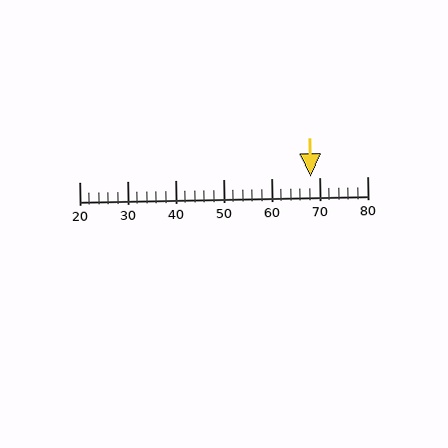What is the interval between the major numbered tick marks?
The major tick marks are spaced 10 units apart.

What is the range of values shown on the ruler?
The ruler shows values from 20 to 80.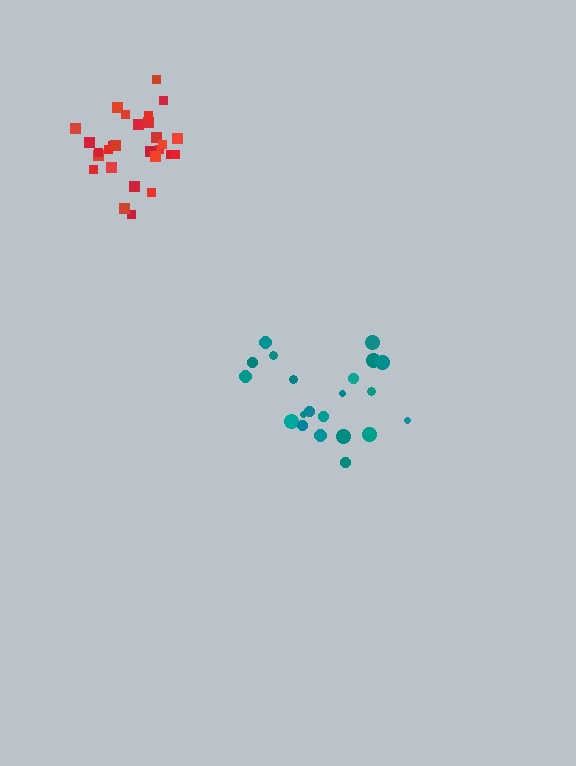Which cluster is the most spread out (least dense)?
Teal.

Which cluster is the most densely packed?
Red.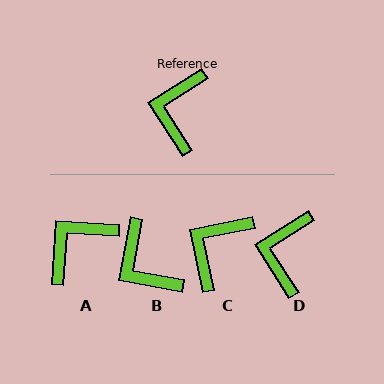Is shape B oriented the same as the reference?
No, it is off by about 47 degrees.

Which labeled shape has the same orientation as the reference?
D.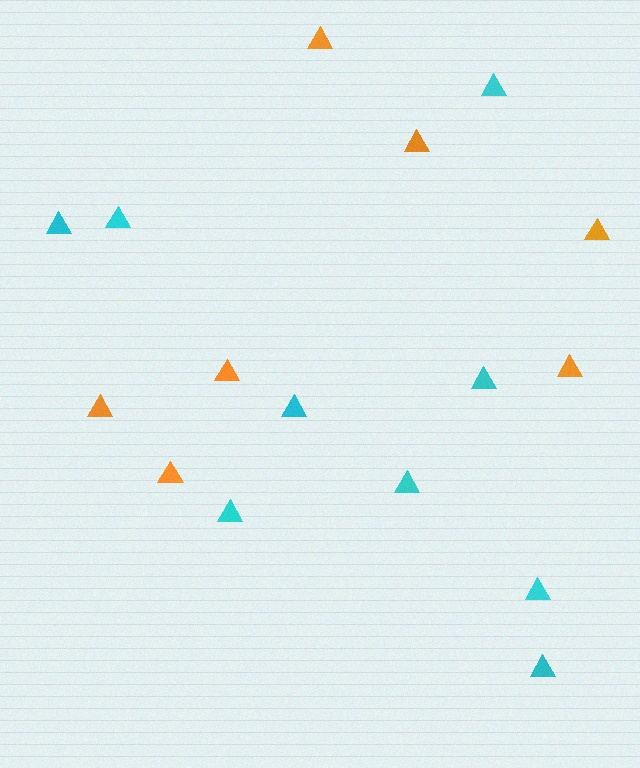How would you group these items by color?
There are 2 groups: one group of cyan triangles (9) and one group of orange triangles (7).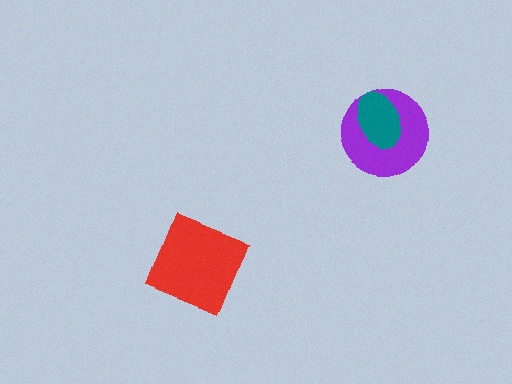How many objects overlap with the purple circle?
1 object overlaps with the purple circle.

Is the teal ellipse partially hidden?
No, no other shape covers it.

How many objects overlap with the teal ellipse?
1 object overlaps with the teal ellipse.